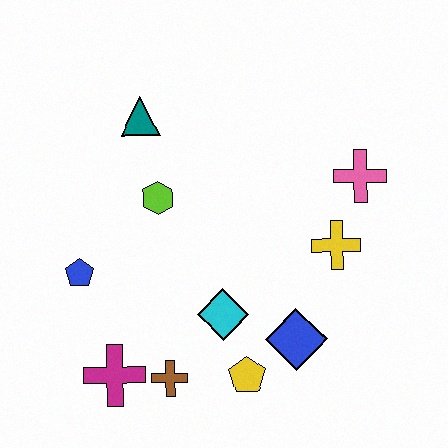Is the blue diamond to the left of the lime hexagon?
No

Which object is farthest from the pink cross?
The magenta cross is farthest from the pink cross.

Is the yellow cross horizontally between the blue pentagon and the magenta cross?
No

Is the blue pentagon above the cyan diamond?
Yes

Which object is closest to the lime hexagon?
The teal triangle is closest to the lime hexagon.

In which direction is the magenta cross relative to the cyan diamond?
The magenta cross is to the left of the cyan diamond.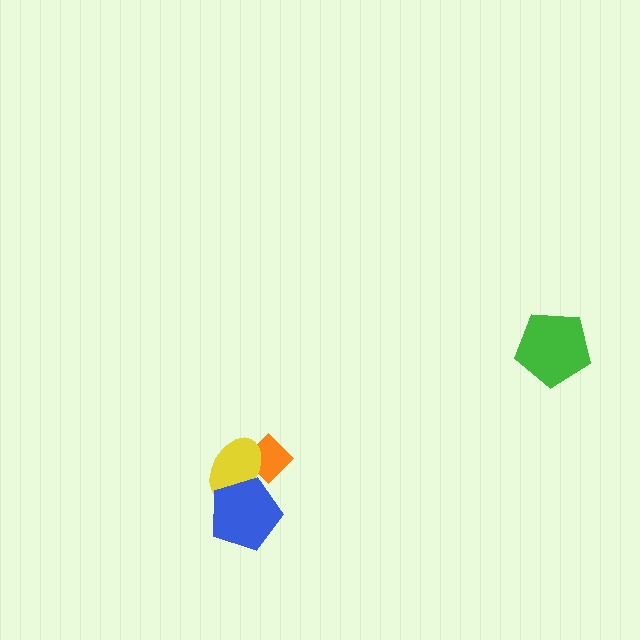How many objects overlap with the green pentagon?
0 objects overlap with the green pentagon.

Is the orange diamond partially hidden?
Yes, it is partially covered by another shape.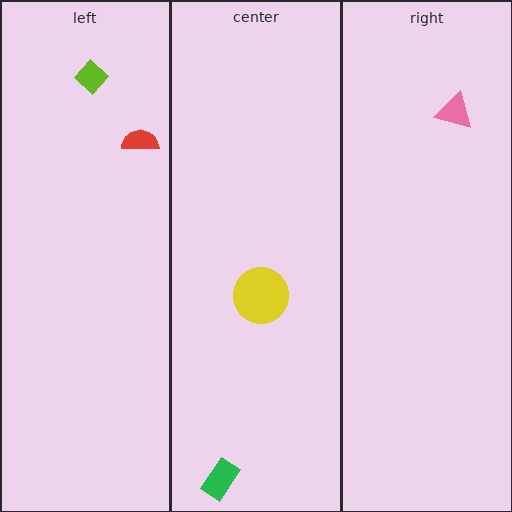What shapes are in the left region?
The lime diamond, the red semicircle.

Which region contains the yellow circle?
The center region.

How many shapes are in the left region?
2.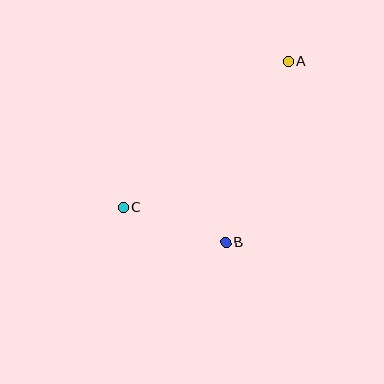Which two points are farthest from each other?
Points A and C are farthest from each other.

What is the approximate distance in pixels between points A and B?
The distance between A and B is approximately 191 pixels.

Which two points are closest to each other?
Points B and C are closest to each other.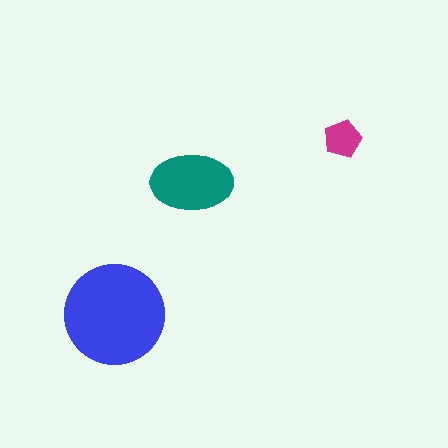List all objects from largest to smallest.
The blue circle, the teal ellipse, the magenta pentagon.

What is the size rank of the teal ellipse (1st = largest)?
2nd.